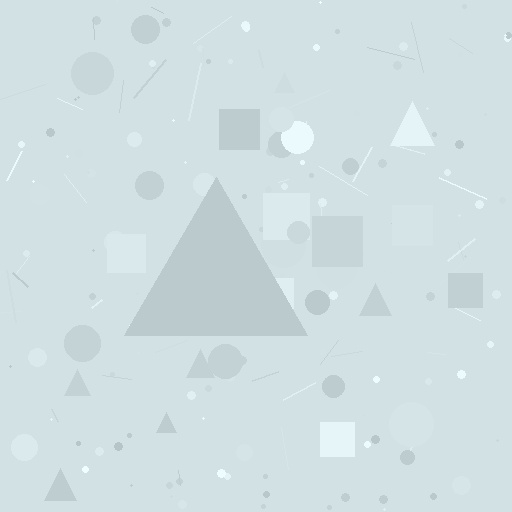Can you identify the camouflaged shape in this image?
The camouflaged shape is a triangle.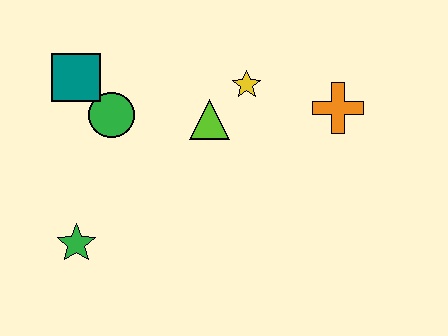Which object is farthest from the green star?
The orange cross is farthest from the green star.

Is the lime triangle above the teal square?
No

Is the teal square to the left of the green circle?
Yes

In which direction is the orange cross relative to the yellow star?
The orange cross is to the right of the yellow star.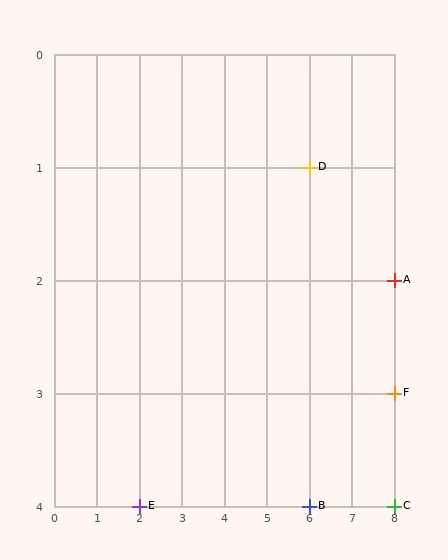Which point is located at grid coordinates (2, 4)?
Point E is at (2, 4).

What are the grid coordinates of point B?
Point B is at grid coordinates (6, 4).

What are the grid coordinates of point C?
Point C is at grid coordinates (8, 4).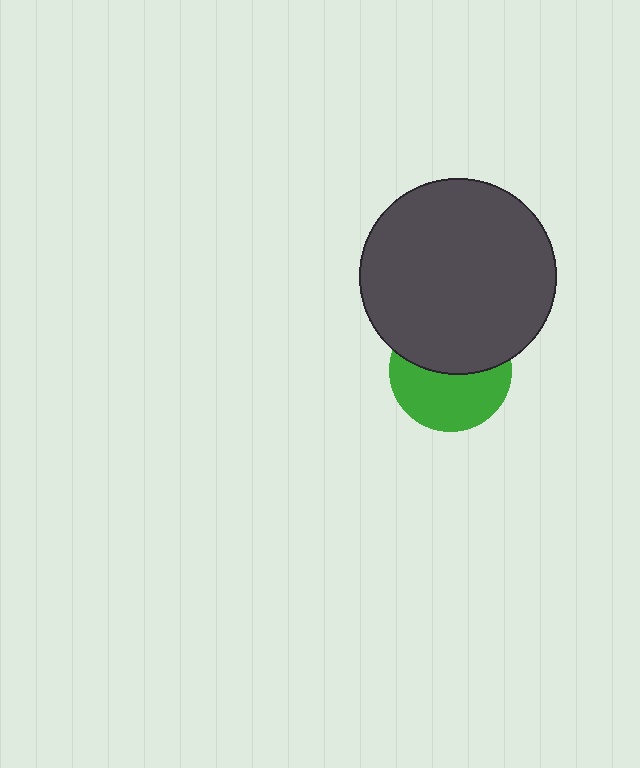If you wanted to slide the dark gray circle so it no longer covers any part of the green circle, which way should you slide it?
Slide it up — that is the most direct way to separate the two shapes.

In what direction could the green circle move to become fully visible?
The green circle could move down. That would shift it out from behind the dark gray circle entirely.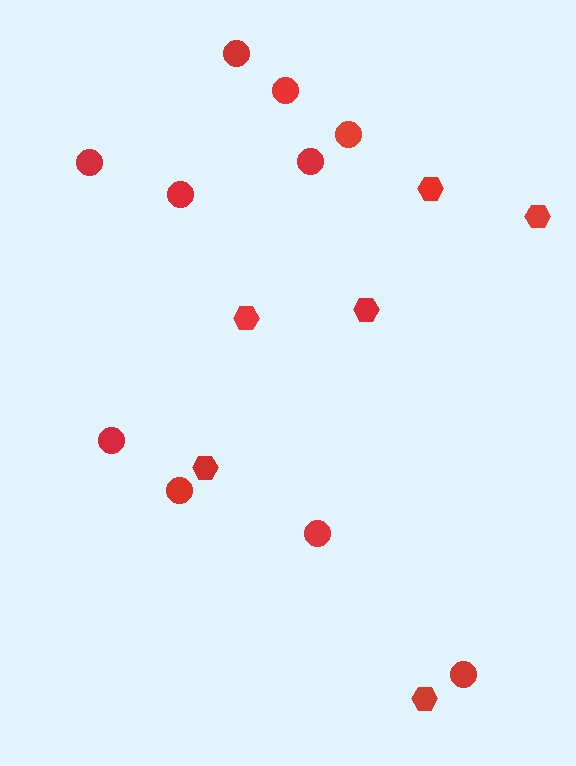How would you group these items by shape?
There are 2 groups: one group of hexagons (6) and one group of circles (10).